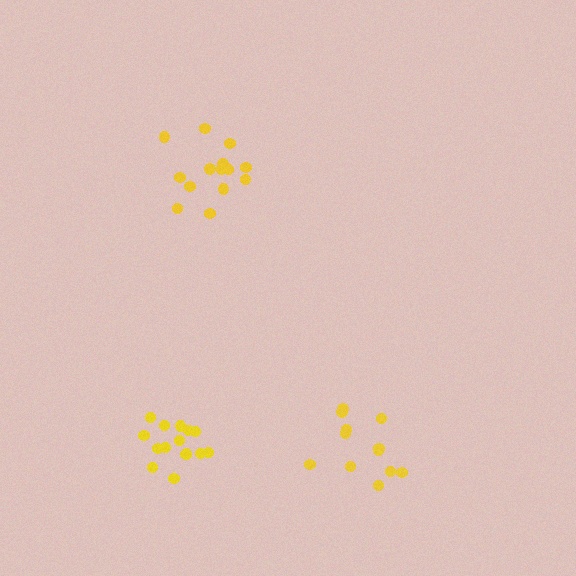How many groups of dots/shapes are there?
There are 3 groups.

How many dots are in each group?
Group 1: 12 dots, Group 2: 15 dots, Group 3: 15 dots (42 total).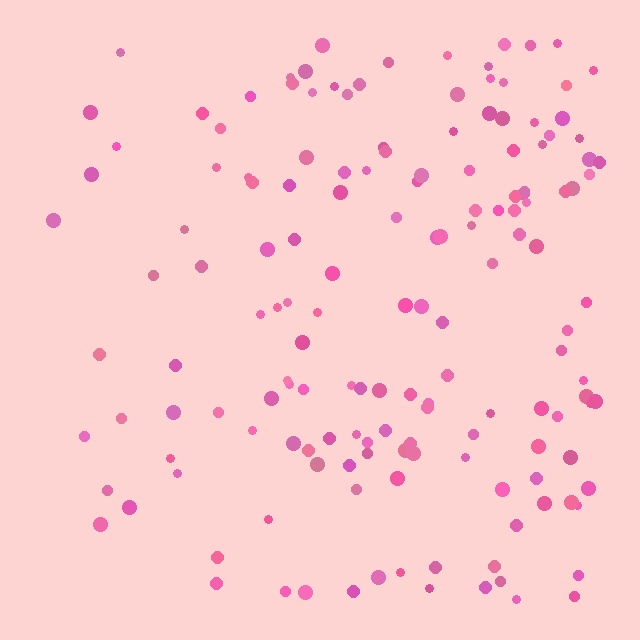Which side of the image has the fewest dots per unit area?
The left.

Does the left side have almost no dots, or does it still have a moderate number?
Still a moderate number, just noticeably fewer than the right.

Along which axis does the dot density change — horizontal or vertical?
Horizontal.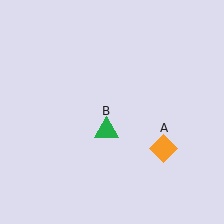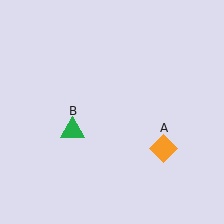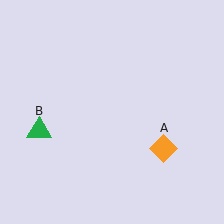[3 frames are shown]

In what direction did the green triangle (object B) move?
The green triangle (object B) moved left.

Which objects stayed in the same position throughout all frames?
Orange diamond (object A) remained stationary.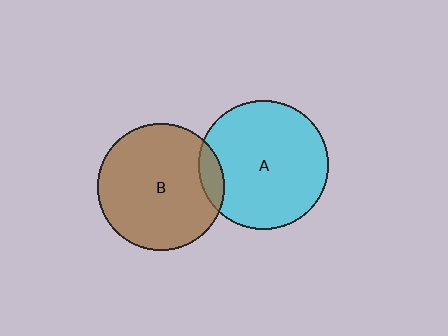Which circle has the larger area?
Circle A (cyan).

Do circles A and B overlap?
Yes.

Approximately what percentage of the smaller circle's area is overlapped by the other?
Approximately 10%.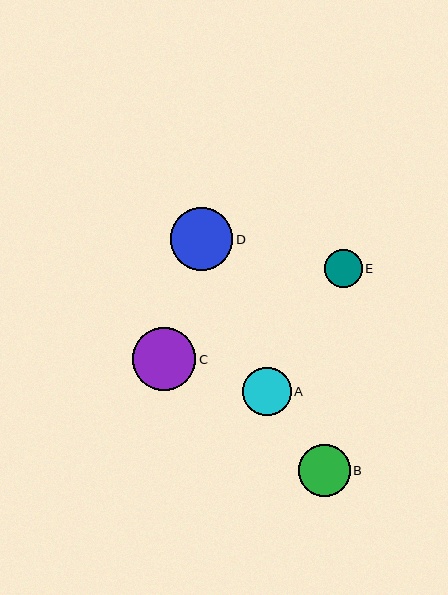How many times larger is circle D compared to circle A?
Circle D is approximately 1.3 times the size of circle A.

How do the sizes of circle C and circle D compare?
Circle C and circle D are approximately the same size.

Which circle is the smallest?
Circle E is the smallest with a size of approximately 38 pixels.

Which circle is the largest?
Circle C is the largest with a size of approximately 63 pixels.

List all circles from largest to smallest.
From largest to smallest: C, D, B, A, E.